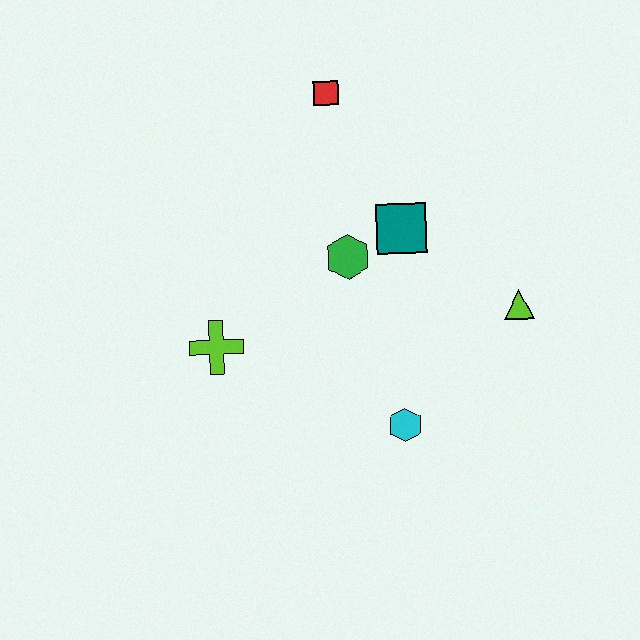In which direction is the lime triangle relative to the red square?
The lime triangle is below the red square.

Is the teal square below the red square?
Yes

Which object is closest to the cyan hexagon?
The lime triangle is closest to the cyan hexagon.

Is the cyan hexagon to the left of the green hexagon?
No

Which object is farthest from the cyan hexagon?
The red square is farthest from the cyan hexagon.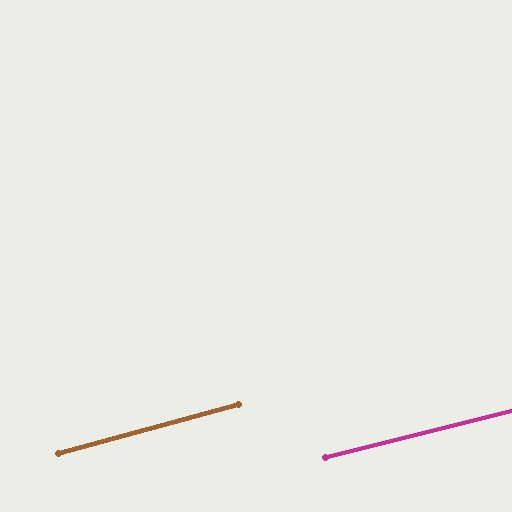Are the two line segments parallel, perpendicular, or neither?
Parallel — their directions differ by only 1.1°.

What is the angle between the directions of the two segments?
Approximately 1 degree.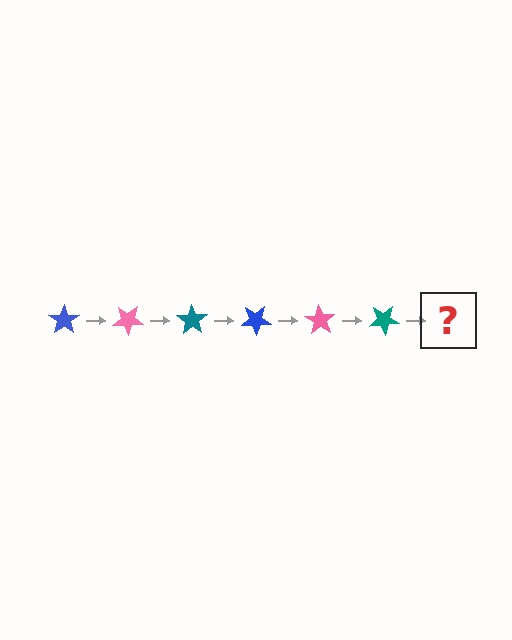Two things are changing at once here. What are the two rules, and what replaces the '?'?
The two rules are that it rotates 35 degrees each step and the color cycles through blue, pink, and teal. The '?' should be a blue star, rotated 210 degrees from the start.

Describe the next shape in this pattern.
It should be a blue star, rotated 210 degrees from the start.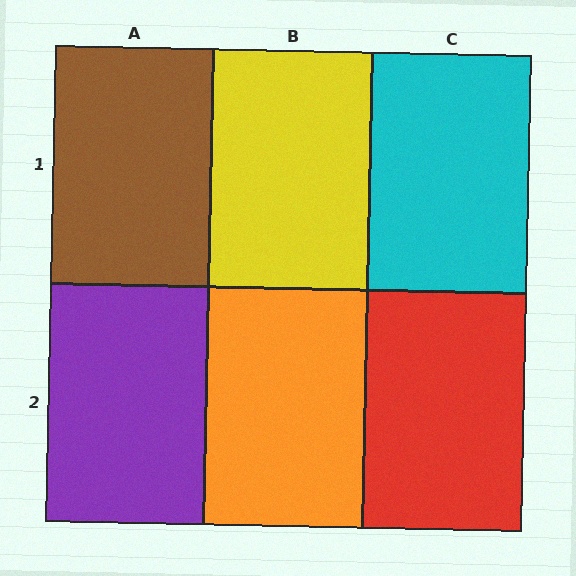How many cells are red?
1 cell is red.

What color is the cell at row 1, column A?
Brown.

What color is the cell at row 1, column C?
Cyan.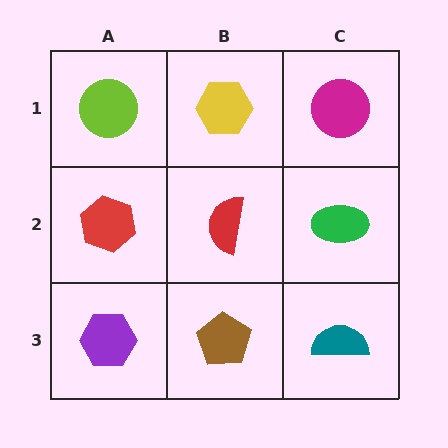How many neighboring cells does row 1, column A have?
2.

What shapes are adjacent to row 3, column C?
A green ellipse (row 2, column C), a brown pentagon (row 3, column B).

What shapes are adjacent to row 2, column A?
A lime circle (row 1, column A), a purple hexagon (row 3, column A), a red semicircle (row 2, column B).